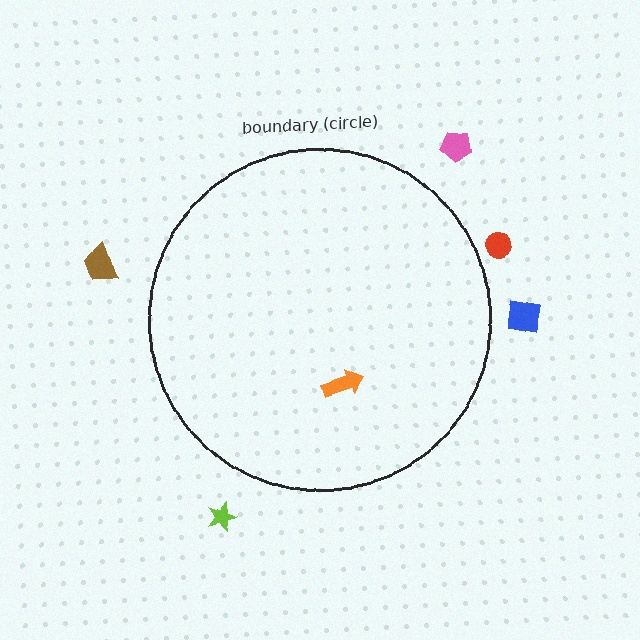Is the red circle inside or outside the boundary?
Outside.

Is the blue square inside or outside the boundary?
Outside.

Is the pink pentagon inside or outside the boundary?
Outside.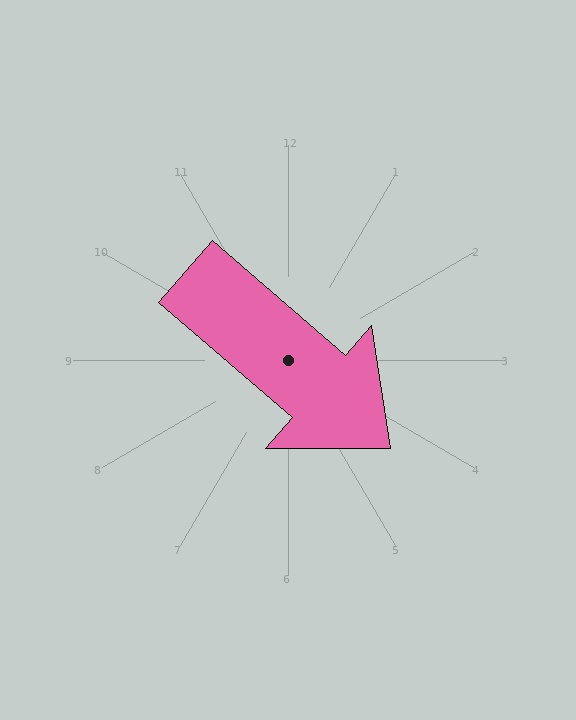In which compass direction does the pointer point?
Southeast.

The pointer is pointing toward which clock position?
Roughly 4 o'clock.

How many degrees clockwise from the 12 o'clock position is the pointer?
Approximately 131 degrees.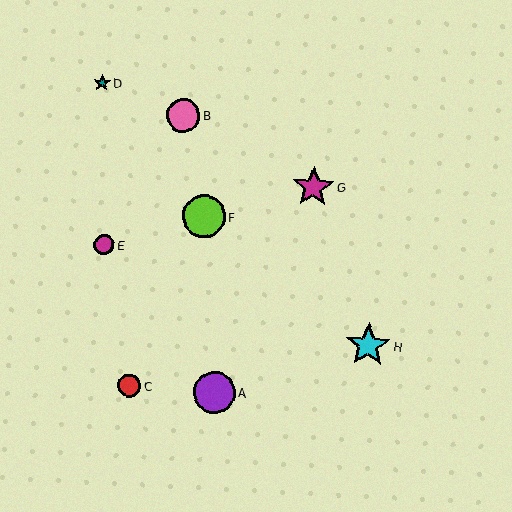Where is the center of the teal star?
The center of the teal star is at (102, 83).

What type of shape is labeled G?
Shape G is a magenta star.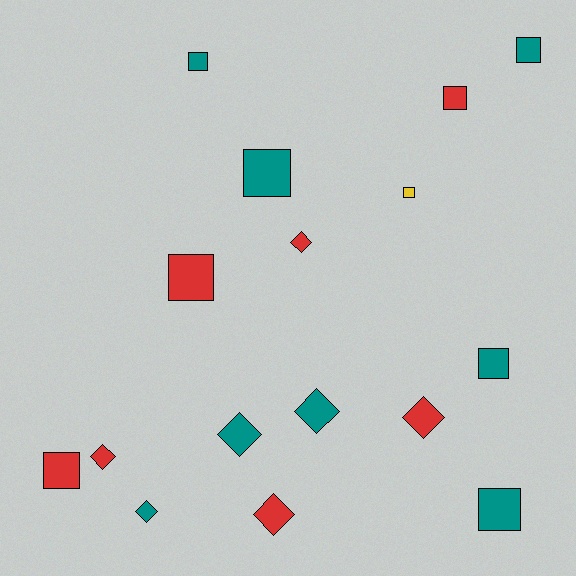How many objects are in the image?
There are 16 objects.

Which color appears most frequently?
Teal, with 8 objects.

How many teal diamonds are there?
There are 3 teal diamonds.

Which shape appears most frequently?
Square, with 9 objects.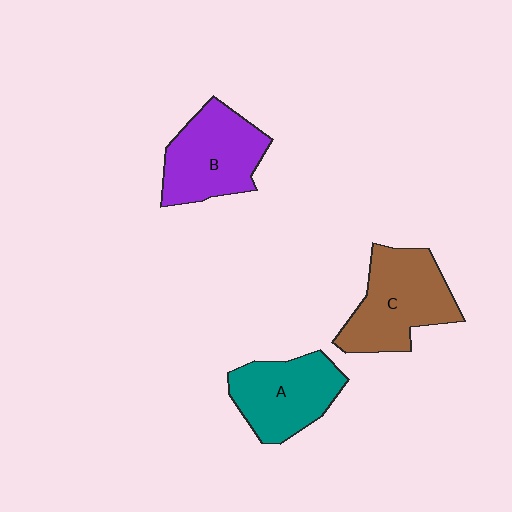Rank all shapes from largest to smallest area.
From largest to smallest: C (brown), B (purple), A (teal).